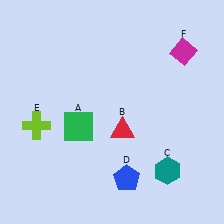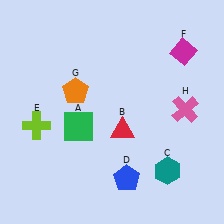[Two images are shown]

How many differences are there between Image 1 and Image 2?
There are 2 differences between the two images.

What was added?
An orange pentagon (G), a pink cross (H) were added in Image 2.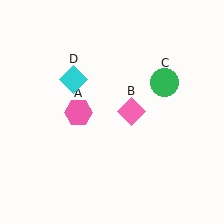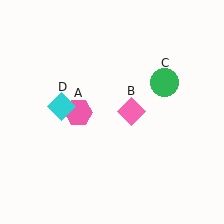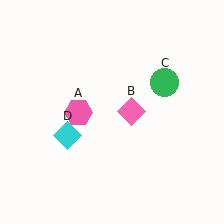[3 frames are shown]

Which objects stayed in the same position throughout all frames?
Pink hexagon (object A) and pink diamond (object B) and green circle (object C) remained stationary.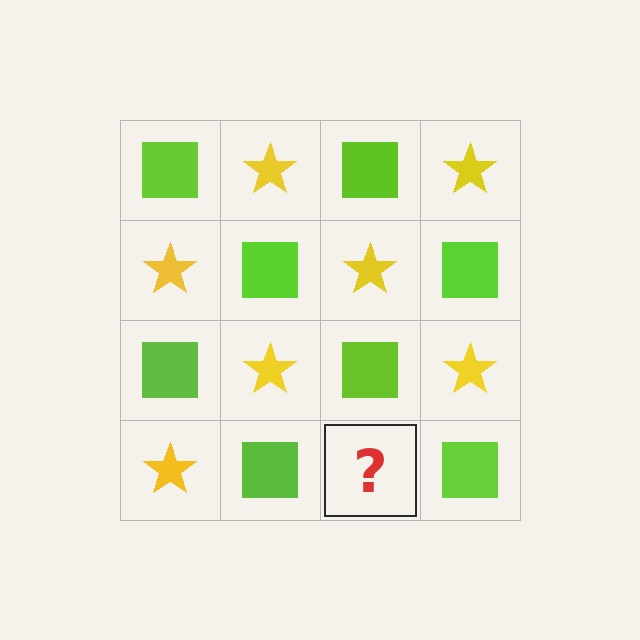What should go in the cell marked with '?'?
The missing cell should contain a yellow star.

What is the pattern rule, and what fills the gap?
The rule is that it alternates lime square and yellow star in a checkerboard pattern. The gap should be filled with a yellow star.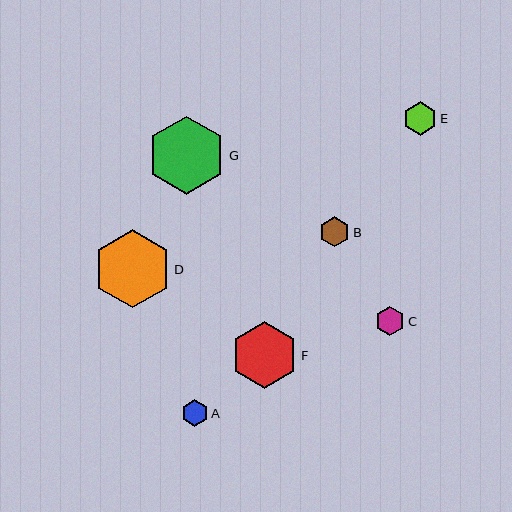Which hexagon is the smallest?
Hexagon A is the smallest with a size of approximately 26 pixels.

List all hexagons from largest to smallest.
From largest to smallest: D, G, F, E, B, C, A.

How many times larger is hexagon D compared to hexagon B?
Hexagon D is approximately 2.6 times the size of hexagon B.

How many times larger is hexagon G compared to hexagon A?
Hexagon G is approximately 2.9 times the size of hexagon A.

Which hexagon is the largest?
Hexagon D is the largest with a size of approximately 78 pixels.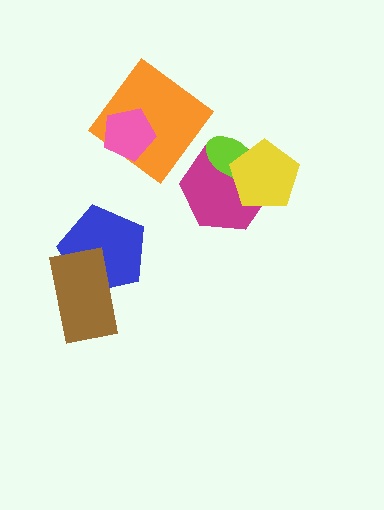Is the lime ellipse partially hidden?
Yes, it is partially covered by another shape.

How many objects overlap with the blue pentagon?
1 object overlaps with the blue pentagon.